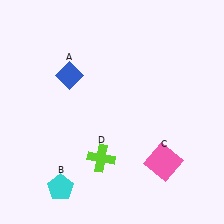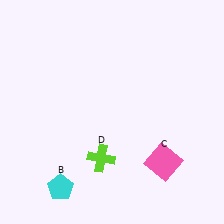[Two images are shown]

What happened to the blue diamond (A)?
The blue diamond (A) was removed in Image 2. It was in the top-left area of Image 1.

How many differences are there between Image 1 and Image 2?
There is 1 difference between the two images.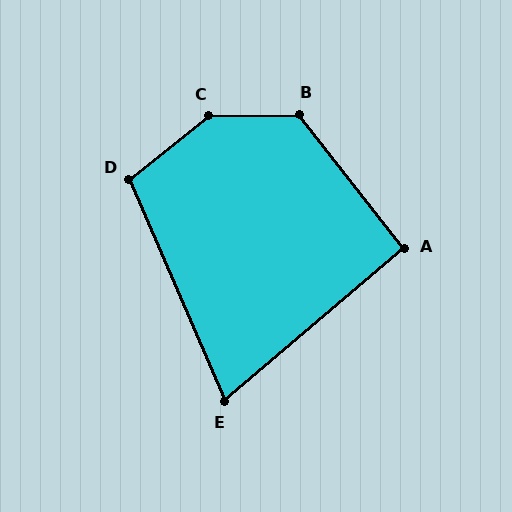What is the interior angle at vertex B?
Approximately 127 degrees (obtuse).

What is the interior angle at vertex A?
Approximately 92 degrees (approximately right).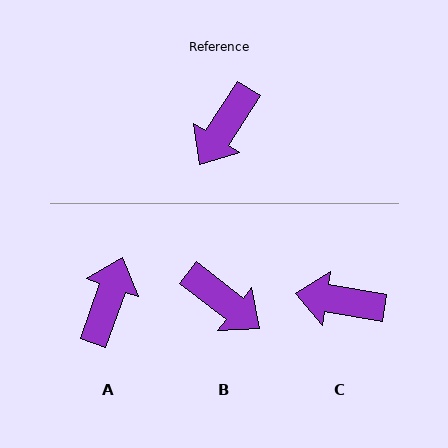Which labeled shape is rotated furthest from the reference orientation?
A, about 166 degrees away.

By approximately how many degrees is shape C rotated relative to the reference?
Approximately 66 degrees clockwise.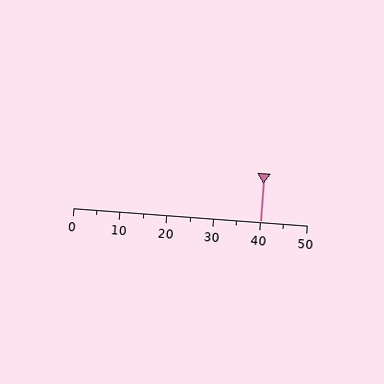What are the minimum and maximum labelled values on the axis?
The axis runs from 0 to 50.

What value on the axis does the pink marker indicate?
The marker indicates approximately 40.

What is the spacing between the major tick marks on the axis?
The major ticks are spaced 10 apart.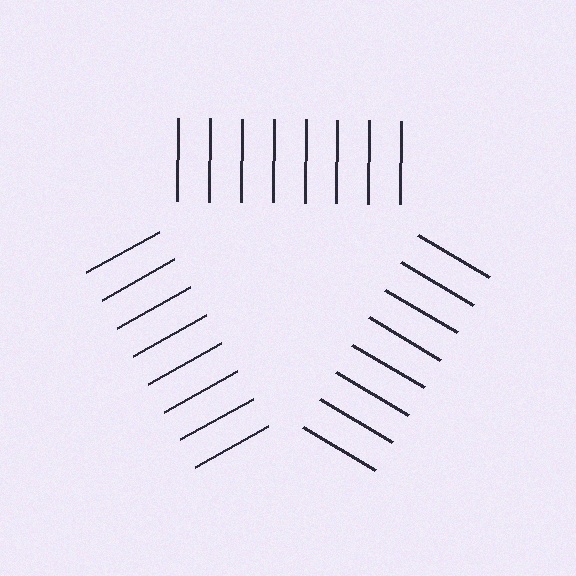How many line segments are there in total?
24 — 8 along each of the 3 edges.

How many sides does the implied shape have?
3 sides — the line-ends trace a triangle.